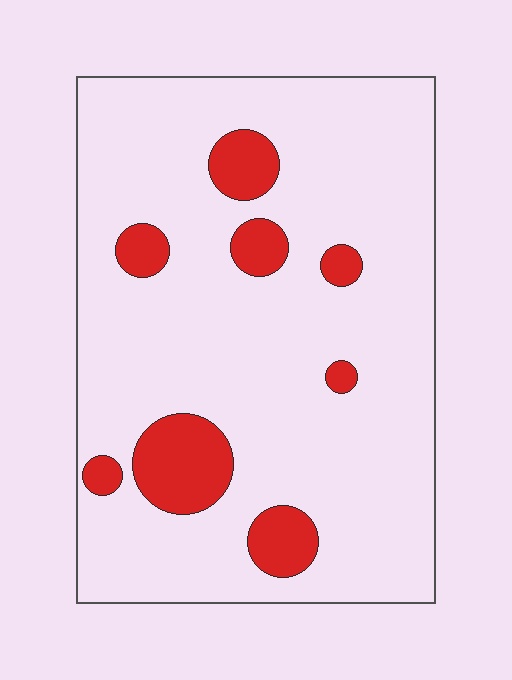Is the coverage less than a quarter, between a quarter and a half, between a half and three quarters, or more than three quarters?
Less than a quarter.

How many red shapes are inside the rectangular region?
8.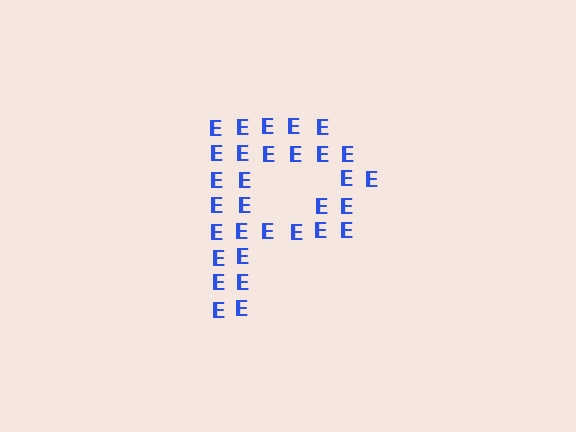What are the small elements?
The small elements are letter E's.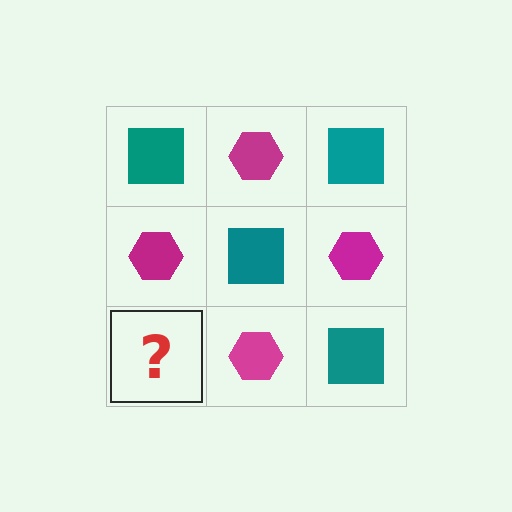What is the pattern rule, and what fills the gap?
The rule is that it alternates teal square and magenta hexagon in a checkerboard pattern. The gap should be filled with a teal square.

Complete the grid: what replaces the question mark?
The question mark should be replaced with a teal square.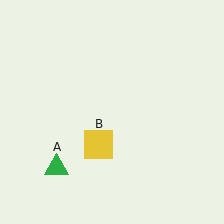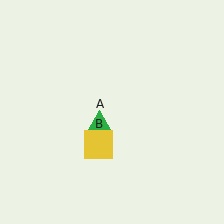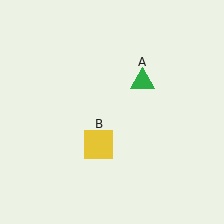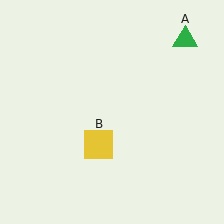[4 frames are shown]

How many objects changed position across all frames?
1 object changed position: green triangle (object A).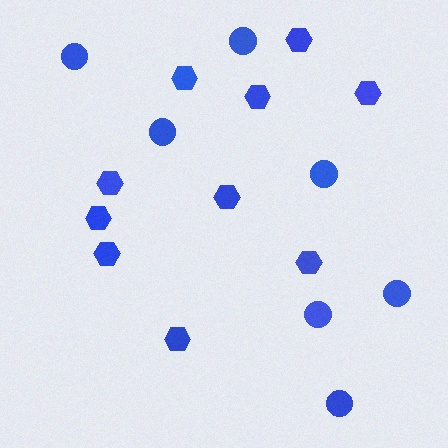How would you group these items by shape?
There are 2 groups: one group of circles (7) and one group of hexagons (10).